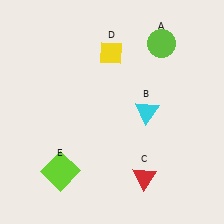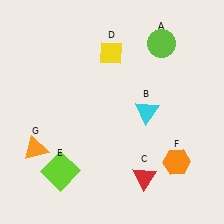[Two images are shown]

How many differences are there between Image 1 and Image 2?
There are 2 differences between the two images.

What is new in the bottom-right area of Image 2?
An orange hexagon (F) was added in the bottom-right area of Image 2.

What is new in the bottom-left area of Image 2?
An orange triangle (G) was added in the bottom-left area of Image 2.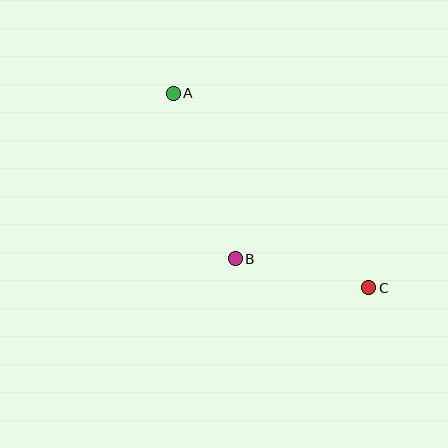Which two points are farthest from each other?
Points A and C are farthest from each other.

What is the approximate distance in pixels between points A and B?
The distance between A and B is approximately 177 pixels.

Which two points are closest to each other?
Points B and C are closest to each other.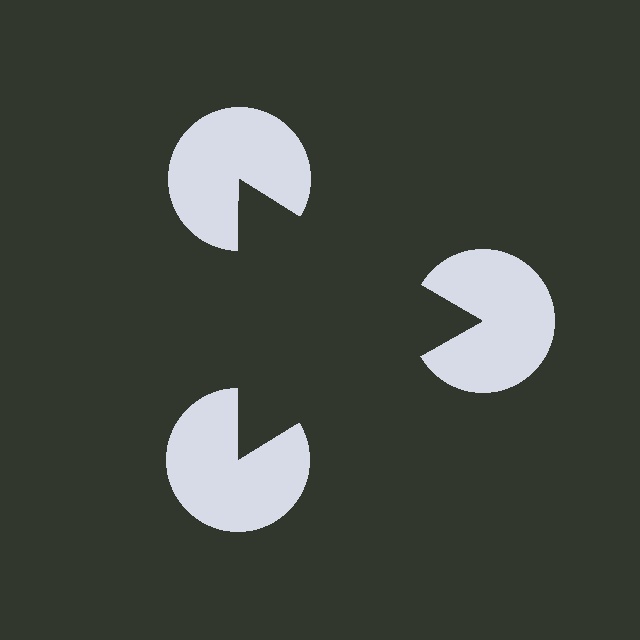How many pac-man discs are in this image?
There are 3 — one at each vertex of the illusory triangle.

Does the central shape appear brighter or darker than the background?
It typically appears slightly darker than the background, even though no actual brightness change is drawn.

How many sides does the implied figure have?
3 sides.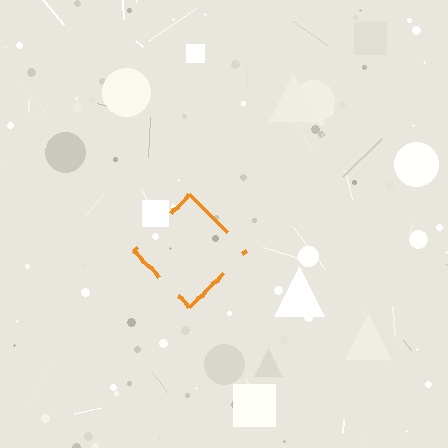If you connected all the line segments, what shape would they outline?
They would outline a diamond.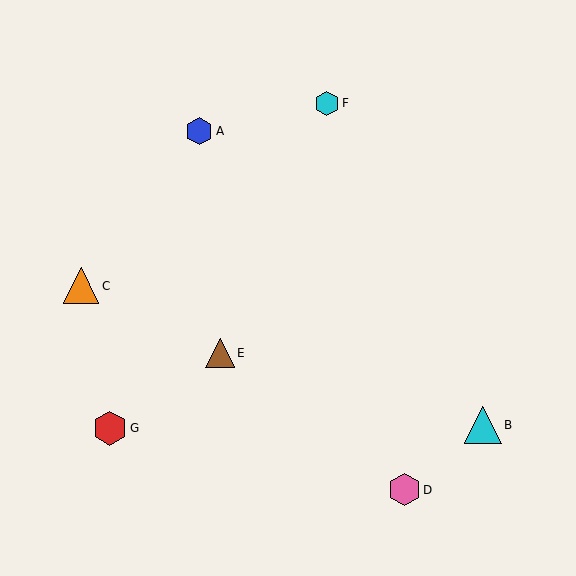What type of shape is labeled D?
Shape D is a pink hexagon.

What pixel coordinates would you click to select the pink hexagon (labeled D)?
Click at (404, 490) to select the pink hexagon D.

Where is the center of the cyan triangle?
The center of the cyan triangle is at (483, 425).